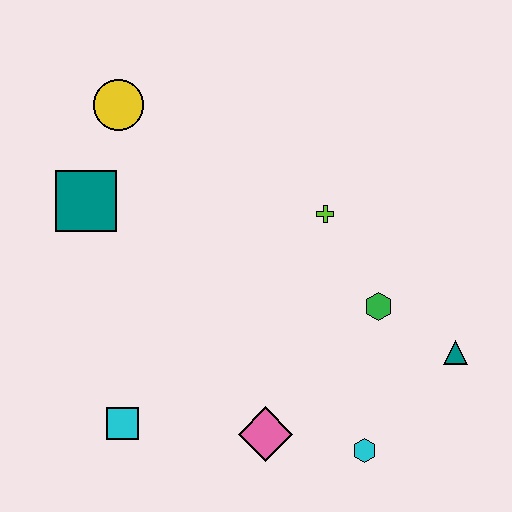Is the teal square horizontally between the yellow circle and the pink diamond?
No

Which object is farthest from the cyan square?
The teal triangle is farthest from the cyan square.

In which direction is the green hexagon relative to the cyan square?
The green hexagon is to the right of the cyan square.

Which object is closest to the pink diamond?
The cyan hexagon is closest to the pink diamond.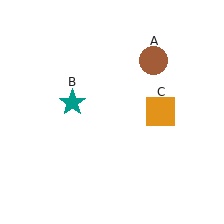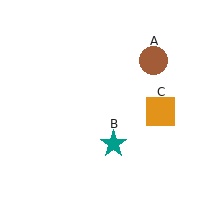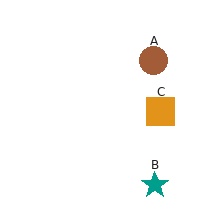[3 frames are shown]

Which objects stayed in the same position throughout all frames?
Brown circle (object A) and orange square (object C) remained stationary.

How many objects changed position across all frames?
1 object changed position: teal star (object B).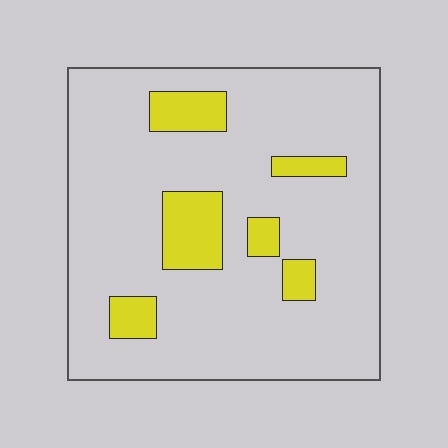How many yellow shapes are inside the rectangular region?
6.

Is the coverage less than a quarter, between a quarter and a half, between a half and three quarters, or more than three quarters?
Less than a quarter.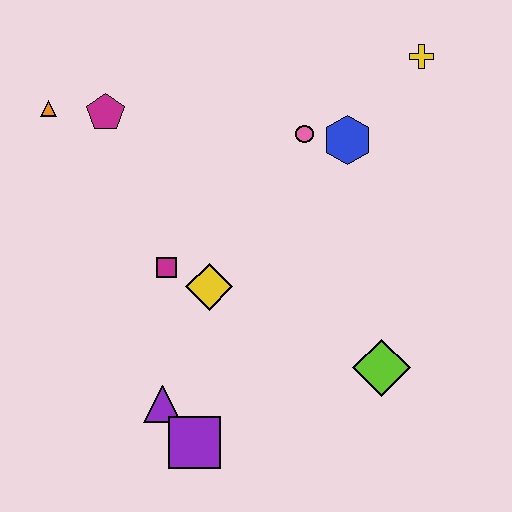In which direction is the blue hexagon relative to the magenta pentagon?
The blue hexagon is to the right of the magenta pentagon.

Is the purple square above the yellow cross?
No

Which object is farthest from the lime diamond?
The orange triangle is farthest from the lime diamond.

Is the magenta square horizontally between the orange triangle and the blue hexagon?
Yes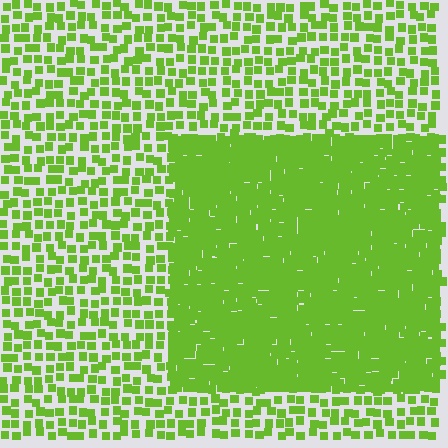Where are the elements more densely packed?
The elements are more densely packed inside the rectangle boundary.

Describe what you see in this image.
The image contains small lime elements arranged at two different densities. A rectangle-shaped region is visible where the elements are more densely packed than the surrounding area.